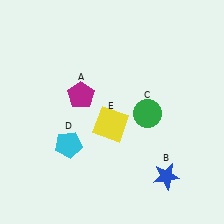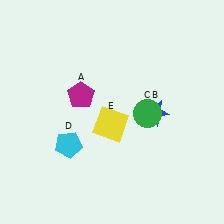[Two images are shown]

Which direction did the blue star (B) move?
The blue star (B) moved up.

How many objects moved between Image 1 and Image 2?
1 object moved between the two images.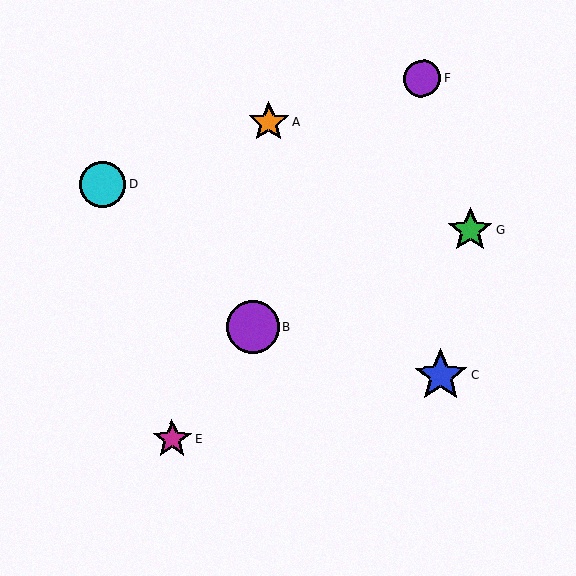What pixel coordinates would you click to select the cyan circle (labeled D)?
Click at (102, 184) to select the cyan circle D.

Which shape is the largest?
The blue star (labeled C) is the largest.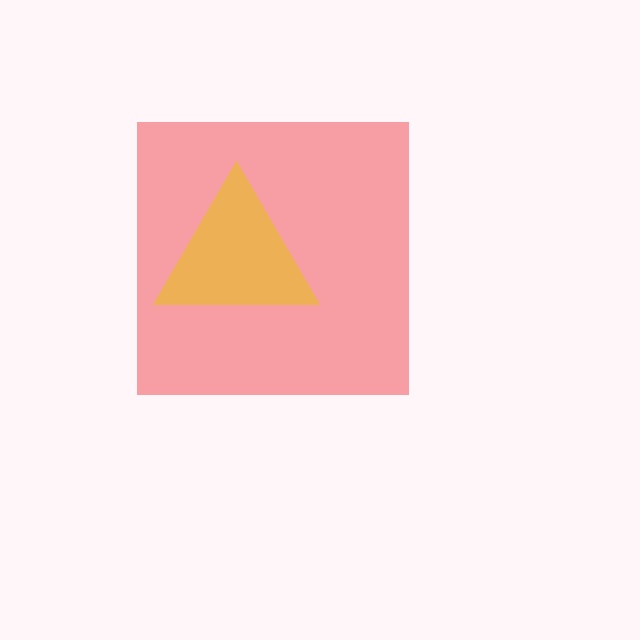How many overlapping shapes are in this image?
There are 2 overlapping shapes in the image.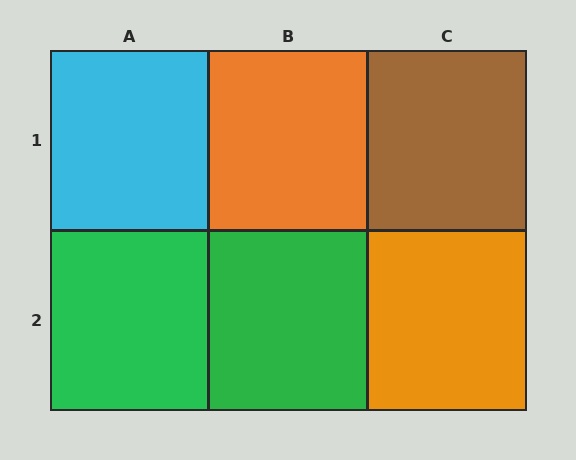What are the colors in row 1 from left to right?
Cyan, orange, brown.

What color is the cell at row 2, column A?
Green.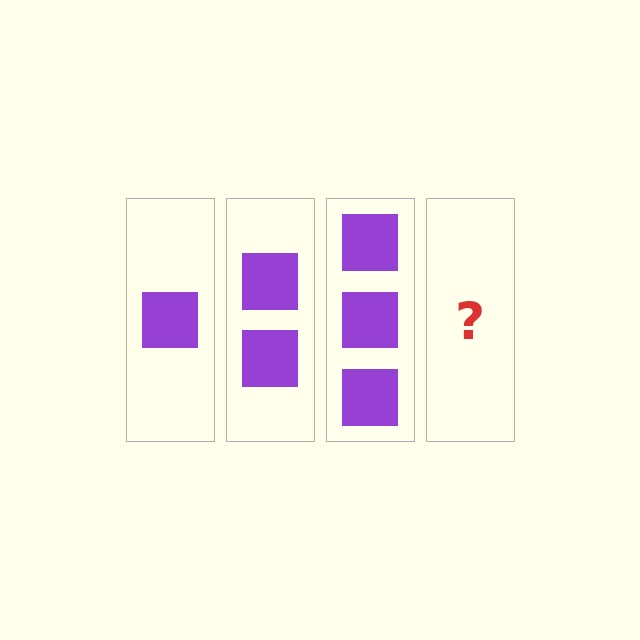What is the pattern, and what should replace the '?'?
The pattern is that each step adds one more square. The '?' should be 4 squares.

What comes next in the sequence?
The next element should be 4 squares.